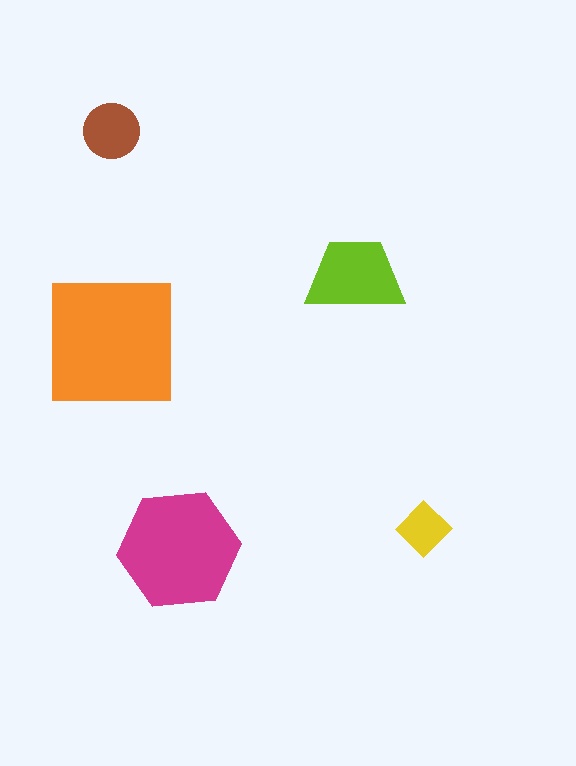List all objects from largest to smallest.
The orange square, the magenta hexagon, the lime trapezoid, the brown circle, the yellow diamond.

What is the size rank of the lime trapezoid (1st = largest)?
3rd.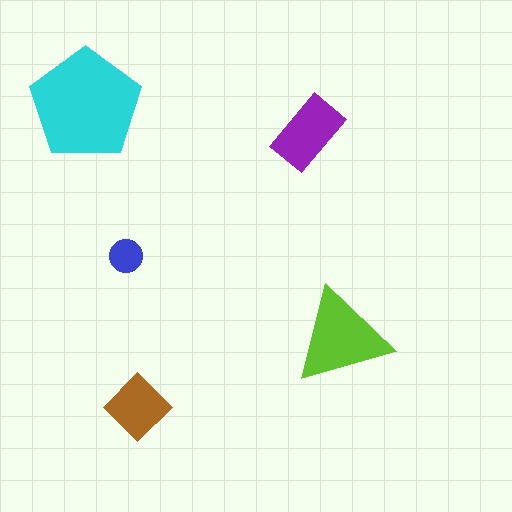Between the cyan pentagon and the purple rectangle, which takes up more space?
The cyan pentagon.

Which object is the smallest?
The blue circle.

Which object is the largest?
The cyan pentagon.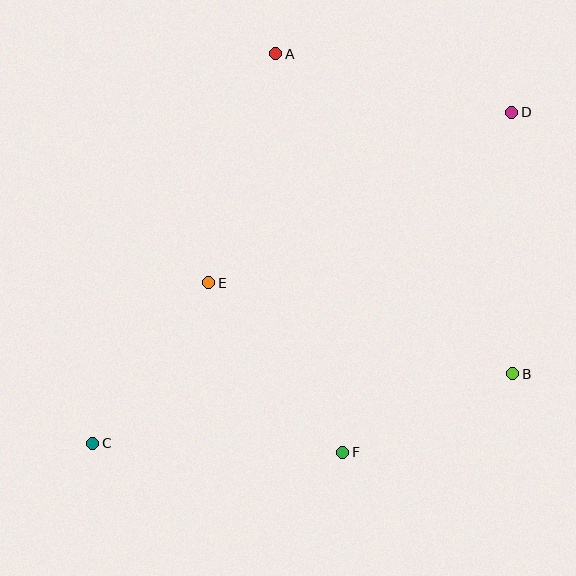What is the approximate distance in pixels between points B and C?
The distance between B and C is approximately 426 pixels.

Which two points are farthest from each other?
Points C and D are farthest from each other.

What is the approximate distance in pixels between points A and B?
The distance between A and B is approximately 398 pixels.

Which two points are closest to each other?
Points B and F are closest to each other.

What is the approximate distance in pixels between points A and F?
The distance between A and F is approximately 404 pixels.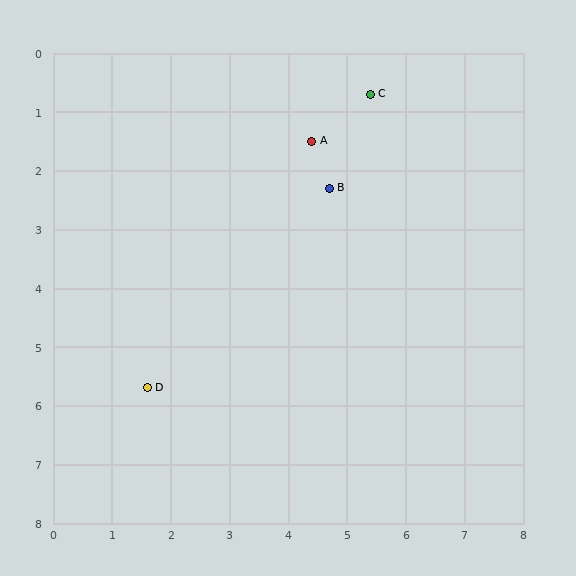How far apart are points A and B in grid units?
Points A and B are about 0.9 grid units apart.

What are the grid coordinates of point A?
Point A is at approximately (4.4, 1.5).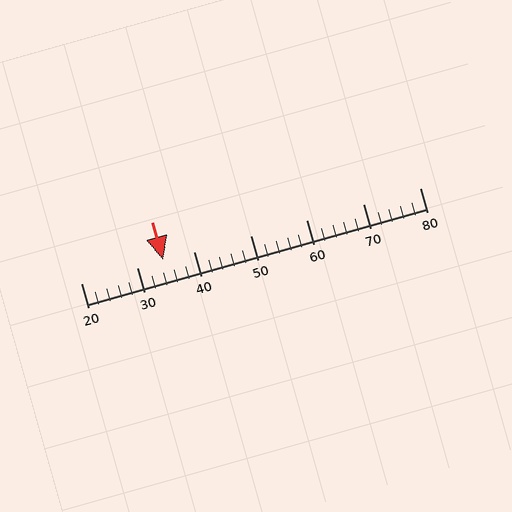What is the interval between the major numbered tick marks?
The major tick marks are spaced 10 units apart.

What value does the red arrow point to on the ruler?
The red arrow points to approximately 35.